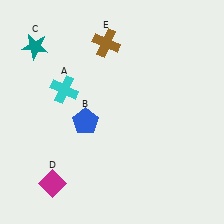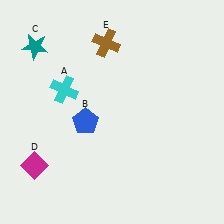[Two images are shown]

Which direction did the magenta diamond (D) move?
The magenta diamond (D) moved left.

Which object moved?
The magenta diamond (D) moved left.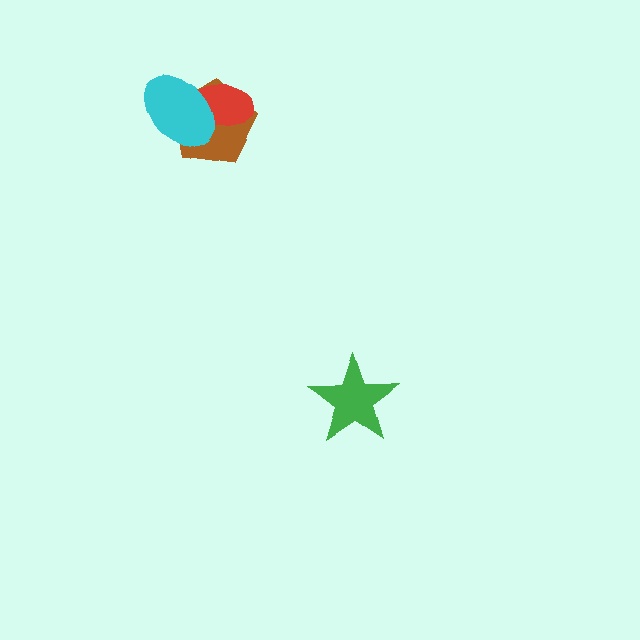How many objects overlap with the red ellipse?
2 objects overlap with the red ellipse.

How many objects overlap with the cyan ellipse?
2 objects overlap with the cyan ellipse.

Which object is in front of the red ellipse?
The cyan ellipse is in front of the red ellipse.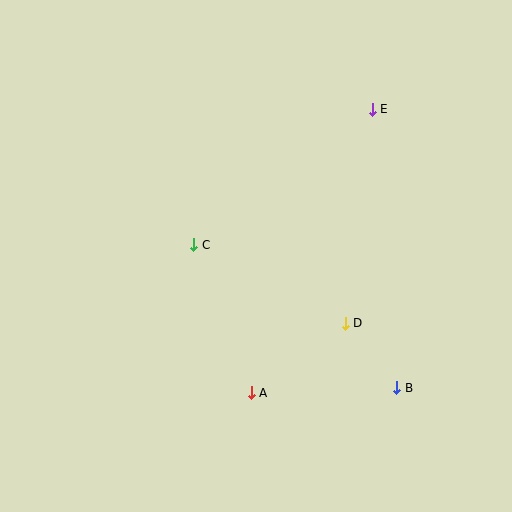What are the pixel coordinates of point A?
Point A is at (251, 393).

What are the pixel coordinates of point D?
Point D is at (345, 323).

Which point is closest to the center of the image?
Point C at (194, 245) is closest to the center.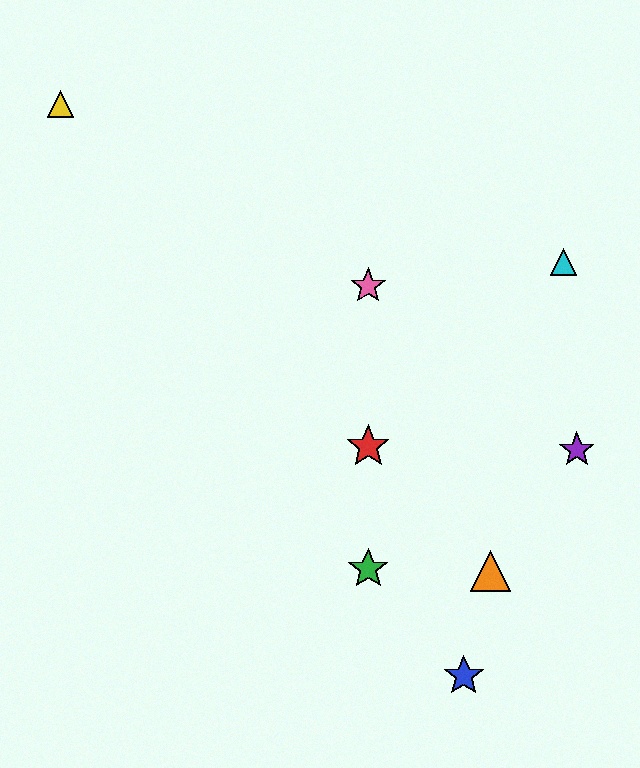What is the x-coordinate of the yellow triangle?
The yellow triangle is at x≈61.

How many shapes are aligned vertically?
3 shapes (the red star, the green star, the pink star) are aligned vertically.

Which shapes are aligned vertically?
The red star, the green star, the pink star are aligned vertically.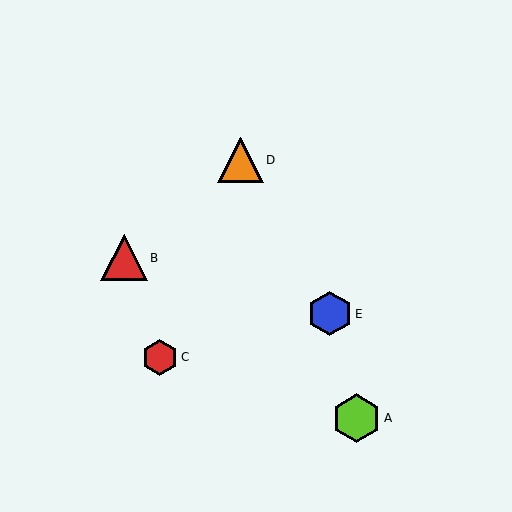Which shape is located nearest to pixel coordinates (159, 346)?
The red hexagon (labeled C) at (160, 357) is nearest to that location.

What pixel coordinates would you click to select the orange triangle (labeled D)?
Click at (240, 160) to select the orange triangle D.